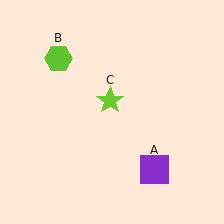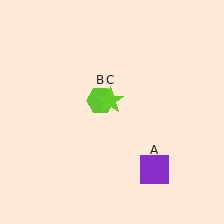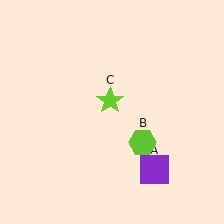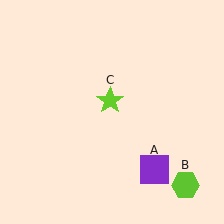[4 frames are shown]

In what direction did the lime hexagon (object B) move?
The lime hexagon (object B) moved down and to the right.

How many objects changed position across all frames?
1 object changed position: lime hexagon (object B).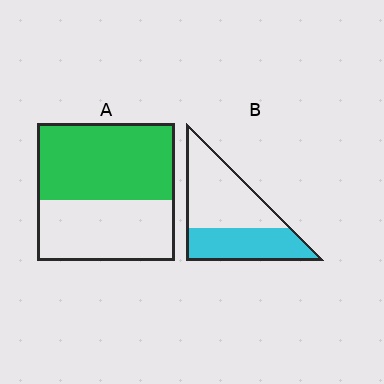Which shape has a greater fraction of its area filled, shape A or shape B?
Shape A.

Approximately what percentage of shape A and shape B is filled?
A is approximately 55% and B is approximately 40%.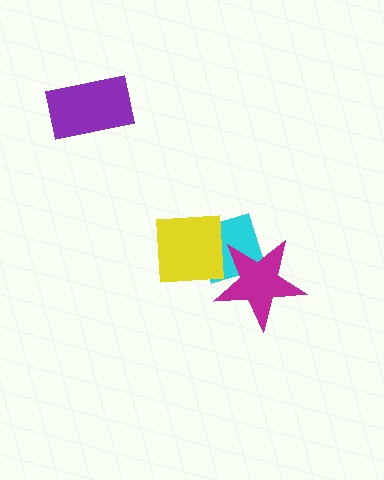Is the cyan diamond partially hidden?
Yes, it is partially covered by another shape.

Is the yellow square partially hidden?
No, no other shape covers it.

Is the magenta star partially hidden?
Yes, it is partially covered by another shape.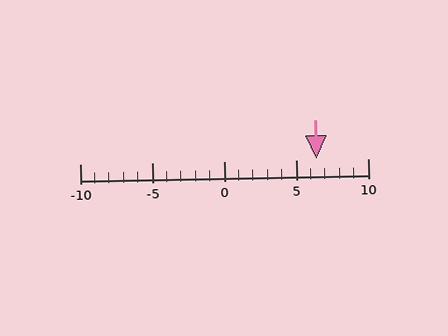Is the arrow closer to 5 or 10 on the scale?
The arrow is closer to 5.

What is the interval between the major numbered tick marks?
The major tick marks are spaced 5 units apart.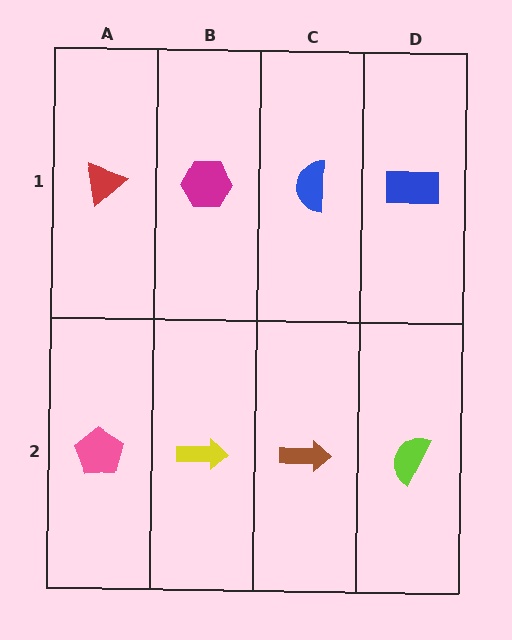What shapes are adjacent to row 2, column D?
A blue rectangle (row 1, column D), a brown arrow (row 2, column C).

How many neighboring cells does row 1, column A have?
2.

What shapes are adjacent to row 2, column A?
A red triangle (row 1, column A), a yellow arrow (row 2, column B).